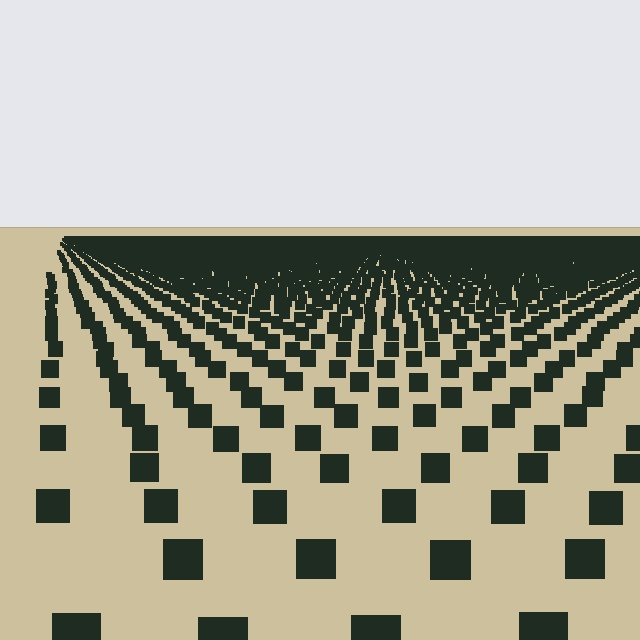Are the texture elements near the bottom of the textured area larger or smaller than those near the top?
Larger. Near the bottom, elements are closer to the viewer and appear at a bigger on-screen size.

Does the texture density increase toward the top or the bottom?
Density increases toward the top.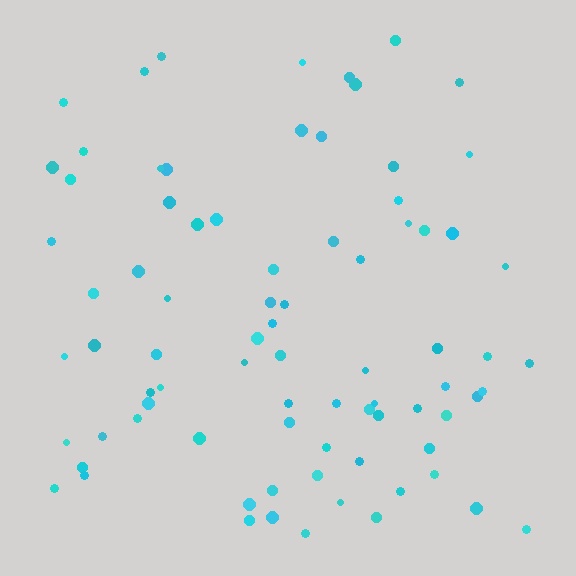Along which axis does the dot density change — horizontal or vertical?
Vertical.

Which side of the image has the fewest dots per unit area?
The top.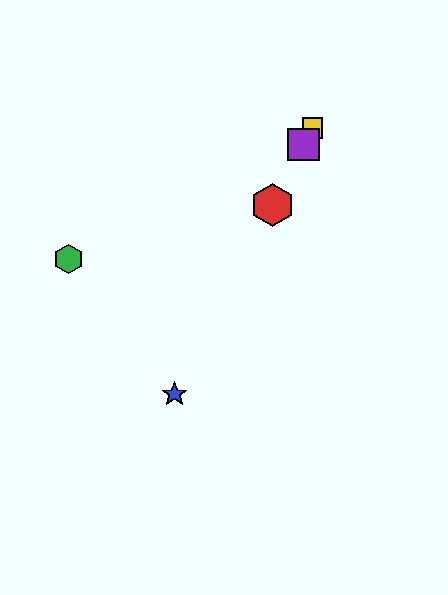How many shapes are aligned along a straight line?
4 shapes (the red hexagon, the blue star, the yellow square, the purple square) are aligned along a straight line.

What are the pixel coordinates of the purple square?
The purple square is at (304, 145).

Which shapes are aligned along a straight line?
The red hexagon, the blue star, the yellow square, the purple square are aligned along a straight line.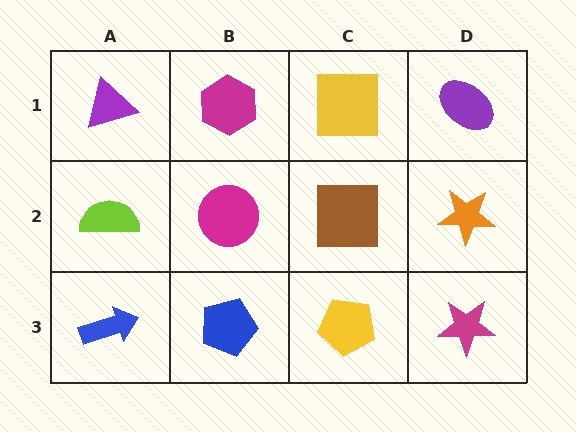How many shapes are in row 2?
4 shapes.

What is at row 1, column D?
A purple ellipse.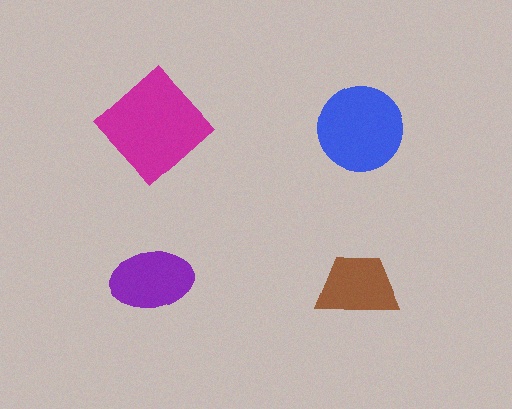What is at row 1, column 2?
A blue circle.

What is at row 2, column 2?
A brown trapezoid.